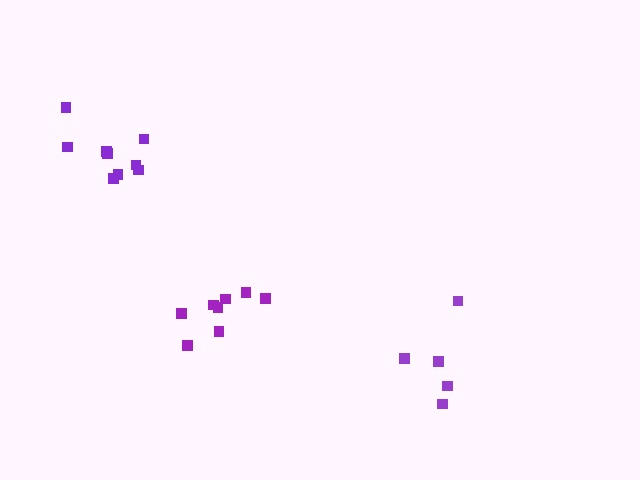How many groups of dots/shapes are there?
There are 3 groups.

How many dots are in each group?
Group 1: 9 dots, Group 2: 8 dots, Group 3: 5 dots (22 total).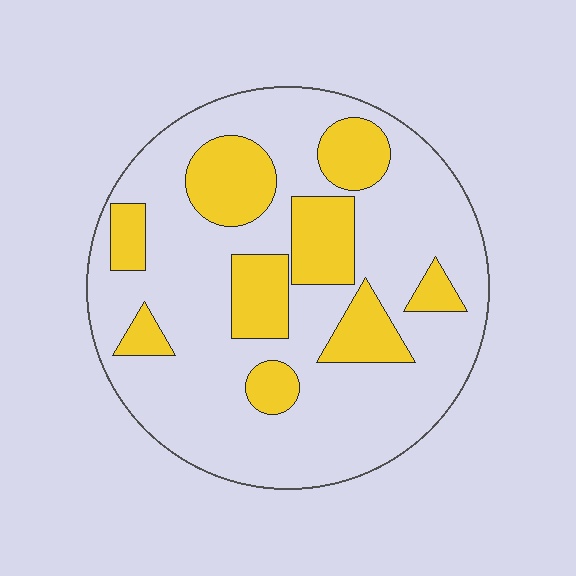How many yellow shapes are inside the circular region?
9.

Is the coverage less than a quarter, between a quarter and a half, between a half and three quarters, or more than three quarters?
Between a quarter and a half.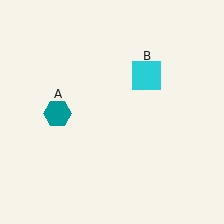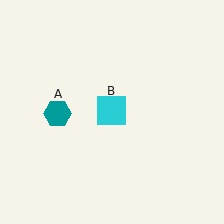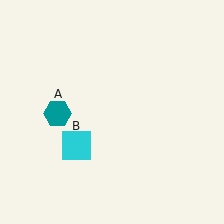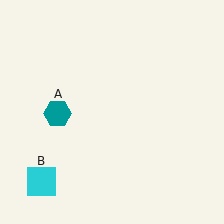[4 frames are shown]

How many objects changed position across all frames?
1 object changed position: cyan square (object B).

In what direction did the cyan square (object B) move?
The cyan square (object B) moved down and to the left.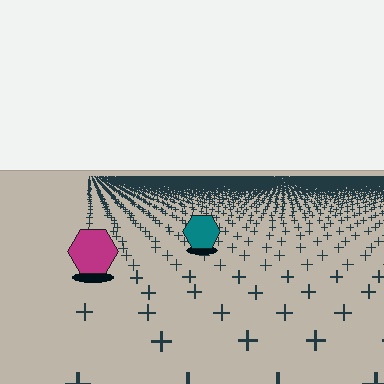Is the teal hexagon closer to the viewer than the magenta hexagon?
No. The magenta hexagon is closer — you can tell from the texture gradient: the ground texture is coarser near it.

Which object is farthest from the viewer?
The teal hexagon is farthest from the viewer. It appears smaller and the ground texture around it is denser.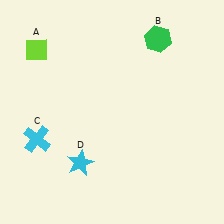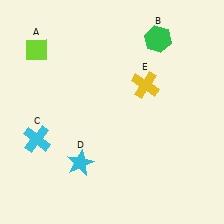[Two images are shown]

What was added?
A yellow cross (E) was added in Image 2.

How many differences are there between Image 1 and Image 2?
There is 1 difference between the two images.